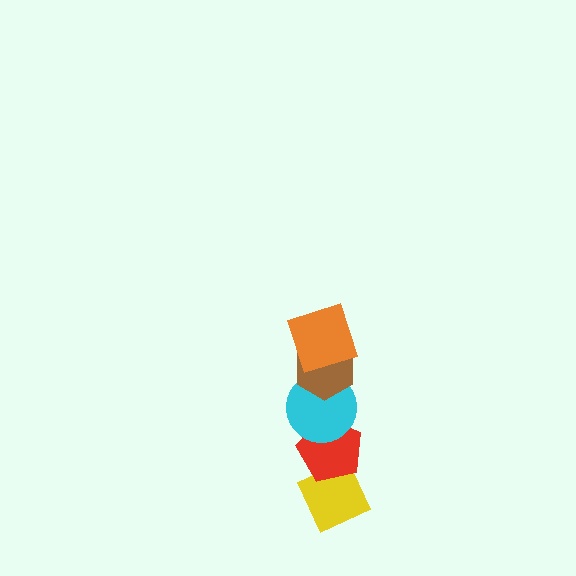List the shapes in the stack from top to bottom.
From top to bottom: the orange square, the brown hexagon, the cyan circle, the red pentagon, the yellow diamond.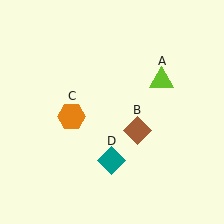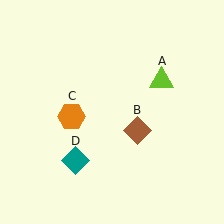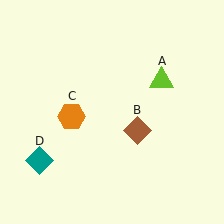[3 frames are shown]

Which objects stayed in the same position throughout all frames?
Lime triangle (object A) and brown diamond (object B) and orange hexagon (object C) remained stationary.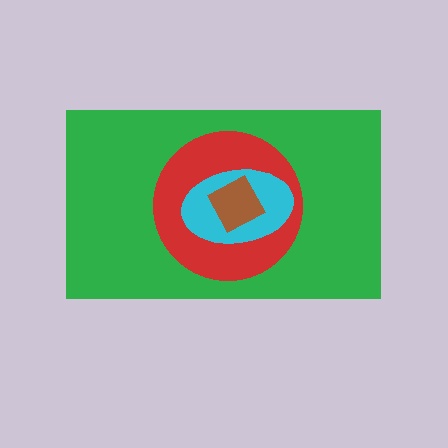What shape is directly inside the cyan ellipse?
The brown square.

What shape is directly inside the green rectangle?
The red circle.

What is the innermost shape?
The brown square.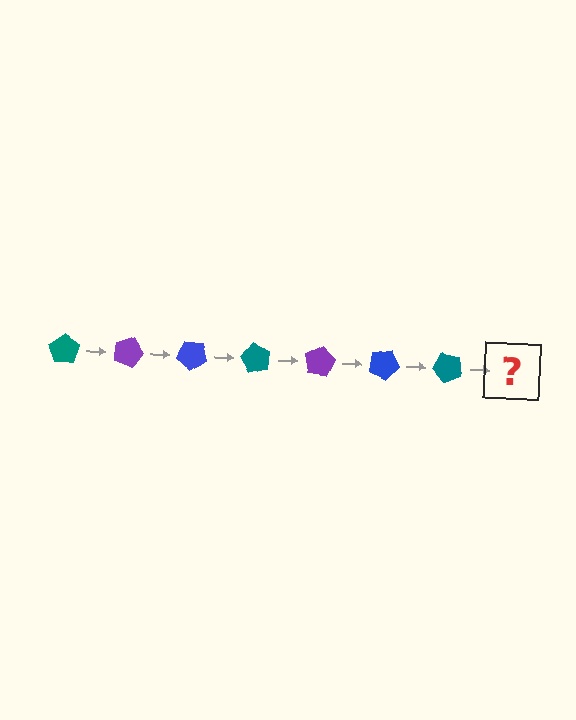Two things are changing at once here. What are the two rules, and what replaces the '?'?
The two rules are that it rotates 20 degrees each step and the color cycles through teal, purple, and blue. The '?' should be a purple pentagon, rotated 140 degrees from the start.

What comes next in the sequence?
The next element should be a purple pentagon, rotated 140 degrees from the start.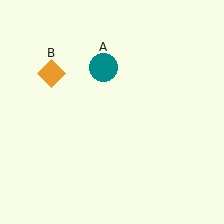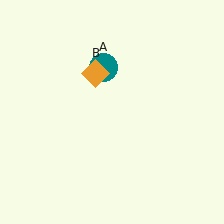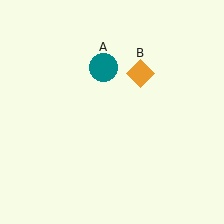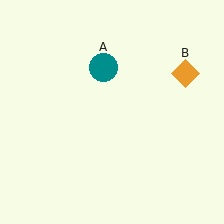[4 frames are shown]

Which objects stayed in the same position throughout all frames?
Teal circle (object A) remained stationary.